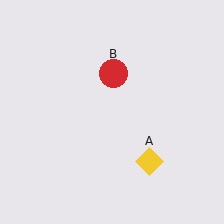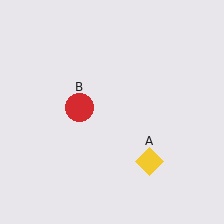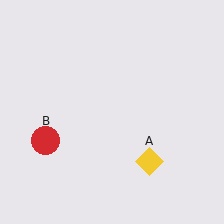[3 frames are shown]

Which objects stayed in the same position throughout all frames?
Yellow diamond (object A) remained stationary.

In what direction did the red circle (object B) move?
The red circle (object B) moved down and to the left.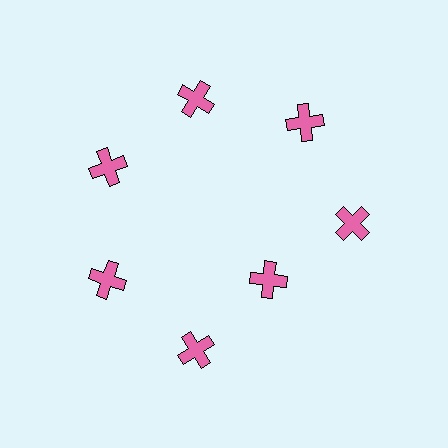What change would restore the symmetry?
The symmetry would be restored by moving it outward, back onto the ring so that all 7 crosses sit at equal angles and equal distance from the center.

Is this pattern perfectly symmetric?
No. The 7 pink crosses are arranged in a ring, but one element near the 5 o'clock position is pulled inward toward the center, breaking the 7-fold rotational symmetry.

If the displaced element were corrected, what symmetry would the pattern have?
It would have 7-fold rotational symmetry — the pattern would map onto itself every 51 degrees.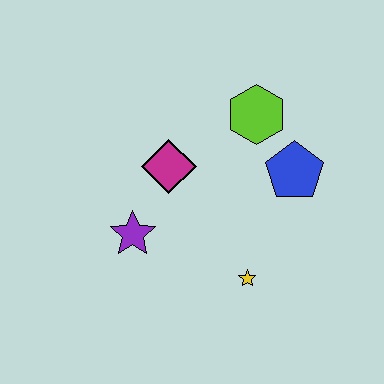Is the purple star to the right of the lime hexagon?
No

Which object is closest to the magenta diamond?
The purple star is closest to the magenta diamond.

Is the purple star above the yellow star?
Yes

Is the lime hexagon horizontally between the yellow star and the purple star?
No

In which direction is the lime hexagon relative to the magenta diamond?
The lime hexagon is to the right of the magenta diamond.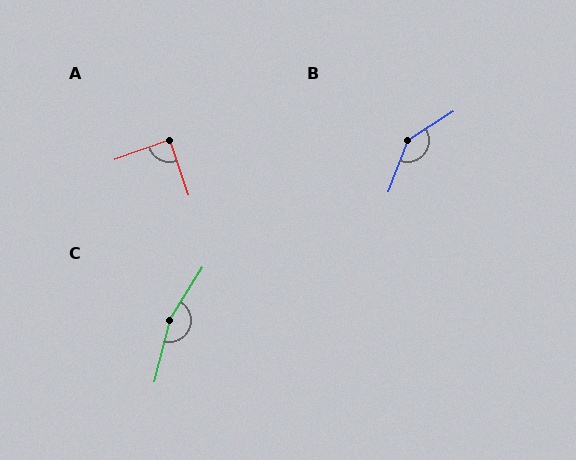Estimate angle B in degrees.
Approximately 143 degrees.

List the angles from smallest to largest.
A (90°), B (143°), C (162°).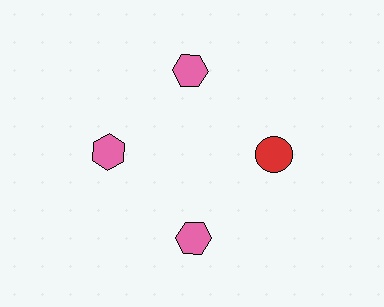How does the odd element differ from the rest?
It differs in both color (red instead of pink) and shape (circle instead of hexagon).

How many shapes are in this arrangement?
There are 4 shapes arranged in a ring pattern.